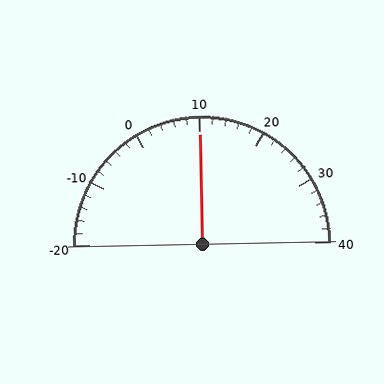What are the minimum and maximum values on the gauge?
The gauge ranges from -20 to 40.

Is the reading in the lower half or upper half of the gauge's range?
The reading is in the upper half of the range (-20 to 40).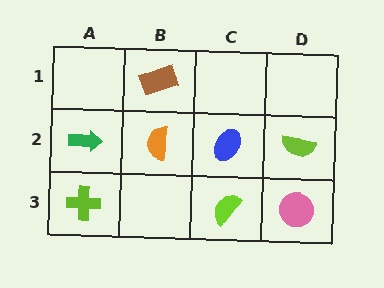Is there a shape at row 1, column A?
No, that cell is empty.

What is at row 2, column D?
A lime semicircle.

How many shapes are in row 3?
3 shapes.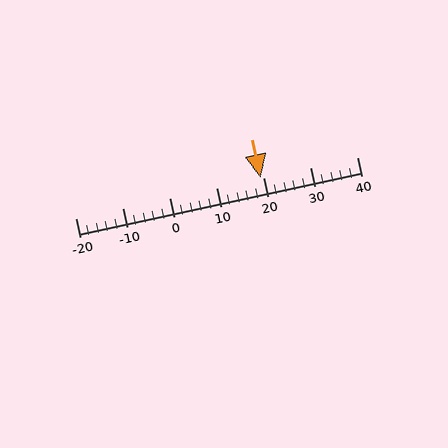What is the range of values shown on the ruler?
The ruler shows values from -20 to 40.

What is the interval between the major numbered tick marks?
The major tick marks are spaced 10 units apart.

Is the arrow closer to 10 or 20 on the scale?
The arrow is closer to 20.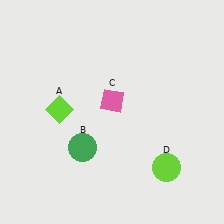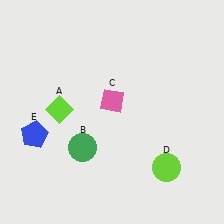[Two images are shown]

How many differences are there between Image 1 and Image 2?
There is 1 difference between the two images.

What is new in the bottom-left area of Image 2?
A blue pentagon (E) was added in the bottom-left area of Image 2.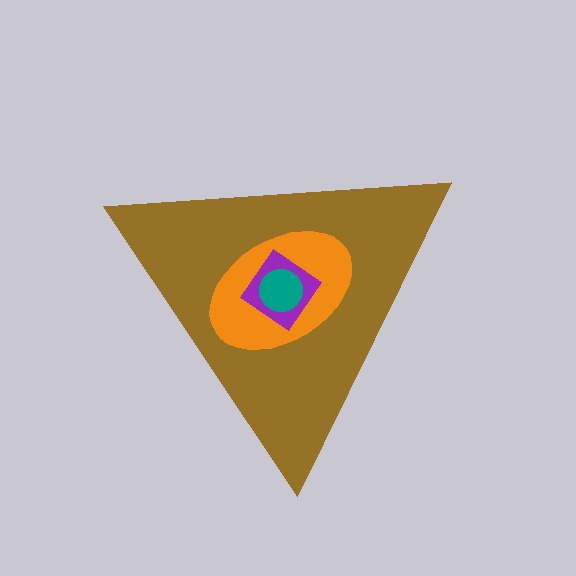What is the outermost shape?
The brown triangle.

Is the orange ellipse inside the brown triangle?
Yes.